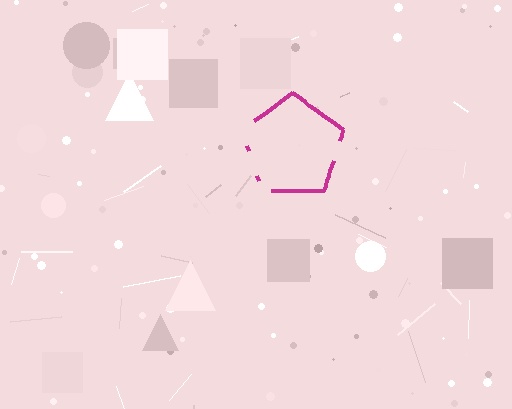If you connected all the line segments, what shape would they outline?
They would outline a pentagon.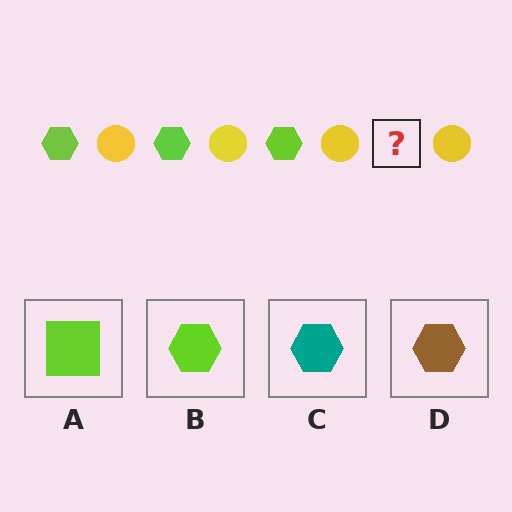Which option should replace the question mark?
Option B.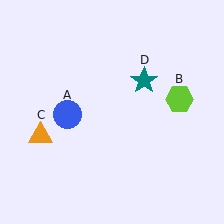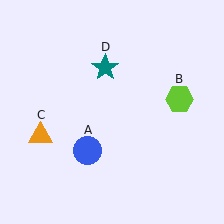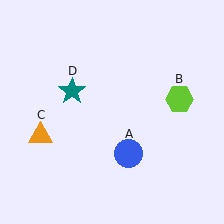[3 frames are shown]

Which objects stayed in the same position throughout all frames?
Lime hexagon (object B) and orange triangle (object C) remained stationary.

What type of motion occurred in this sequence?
The blue circle (object A), teal star (object D) rotated counterclockwise around the center of the scene.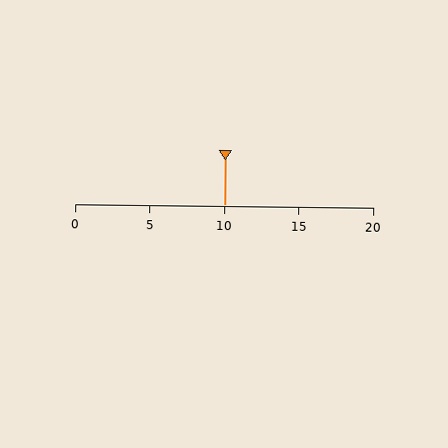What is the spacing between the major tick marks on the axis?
The major ticks are spaced 5 apart.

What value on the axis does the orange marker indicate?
The marker indicates approximately 10.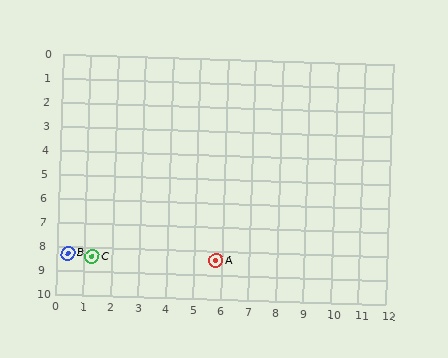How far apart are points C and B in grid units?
Points C and B are about 0.9 grid units apart.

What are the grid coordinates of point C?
Point C is at approximately (1.3, 8.4).